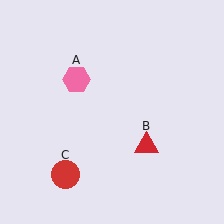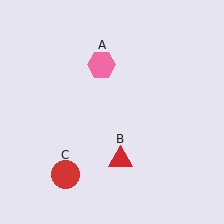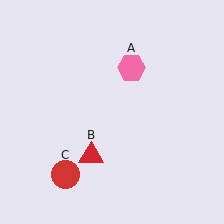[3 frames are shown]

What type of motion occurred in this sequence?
The pink hexagon (object A), red triangle (object B) rotated clockwise around the center of the scene.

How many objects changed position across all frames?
2 objects changed position: pink hexagon (object A), red triangle (object B).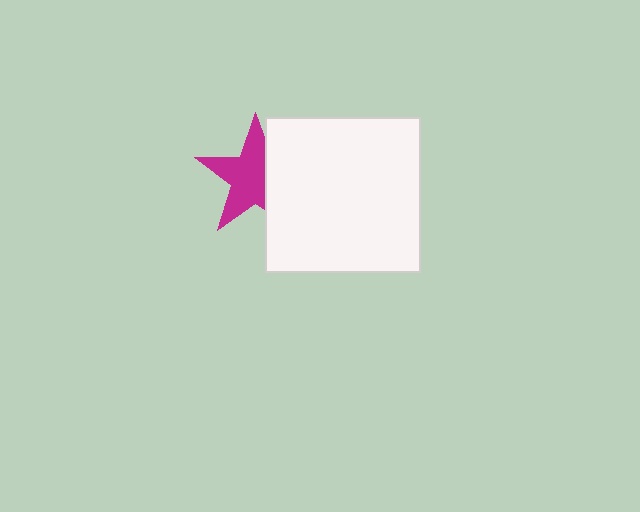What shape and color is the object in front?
The object in front is a white square.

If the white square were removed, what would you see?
You would see the complete magenta star.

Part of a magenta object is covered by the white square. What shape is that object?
It is a star.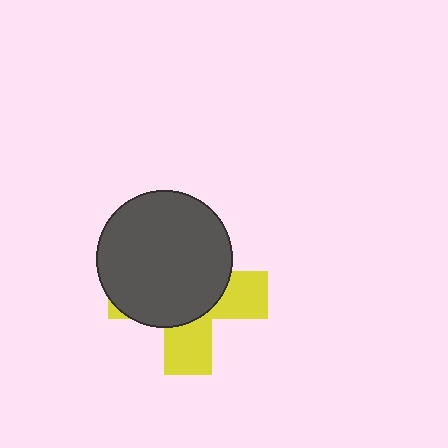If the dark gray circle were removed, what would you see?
You would see the complete yellow cross.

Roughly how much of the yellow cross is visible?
A small part of it is visible (roughly 38%).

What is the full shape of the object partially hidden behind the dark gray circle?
The partially hidden object is a yellow cross.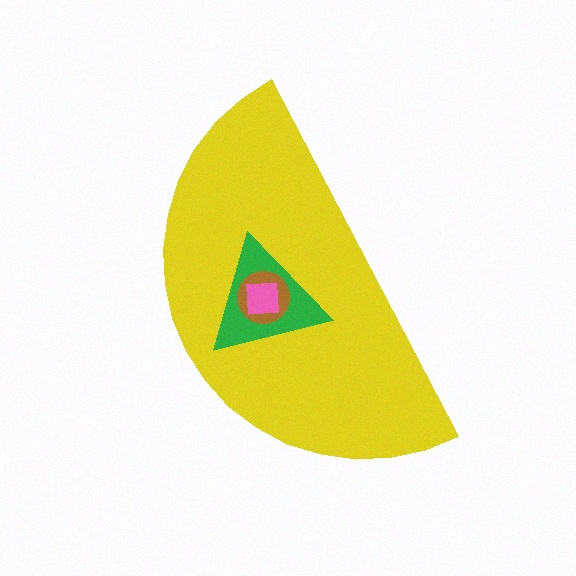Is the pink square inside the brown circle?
Yes.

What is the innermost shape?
The pink square.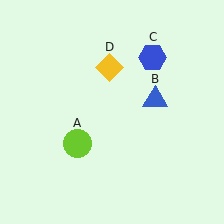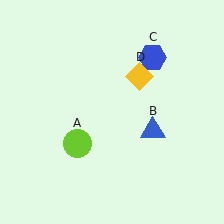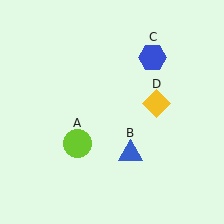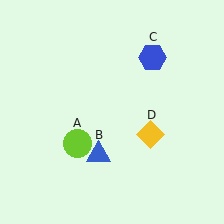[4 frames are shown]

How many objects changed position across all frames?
2 objects changed position: blue triangle (object B), yellow diamond (object D).